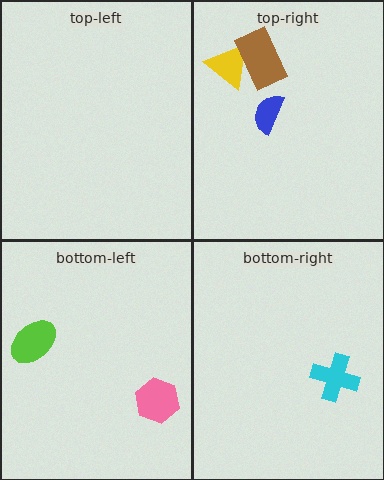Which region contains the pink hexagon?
The bottom-left region.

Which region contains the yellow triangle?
The top-right region.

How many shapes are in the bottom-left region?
2.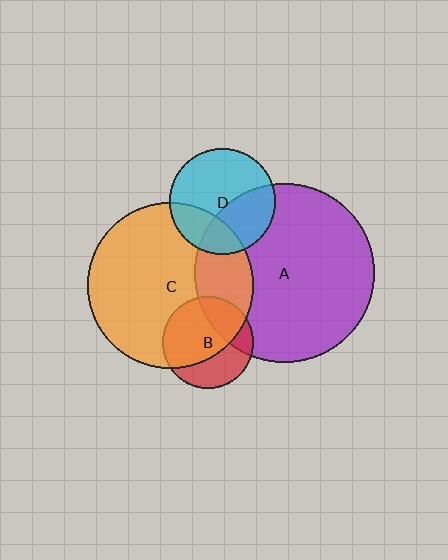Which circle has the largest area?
Circle A (purple).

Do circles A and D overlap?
Yes.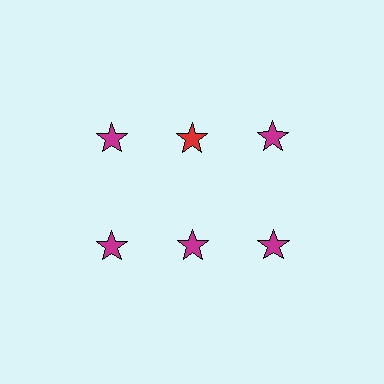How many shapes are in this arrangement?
There are 6 shapes arranged in a grid pattern.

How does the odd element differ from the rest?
It has a different color: red instead of magenta.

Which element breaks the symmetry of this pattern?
The red star in the top row, second from left column breaks the symmetry. All other shapes are magenta stars.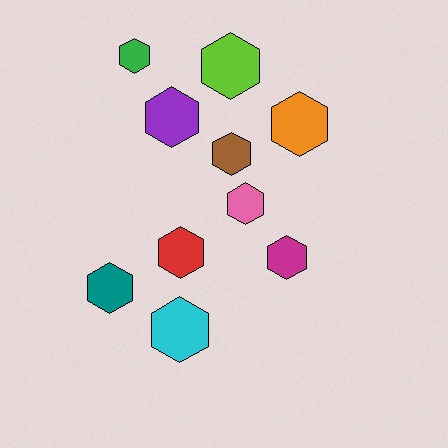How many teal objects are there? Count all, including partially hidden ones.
There is 1 teal object.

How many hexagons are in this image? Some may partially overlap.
There are 10 hexagons.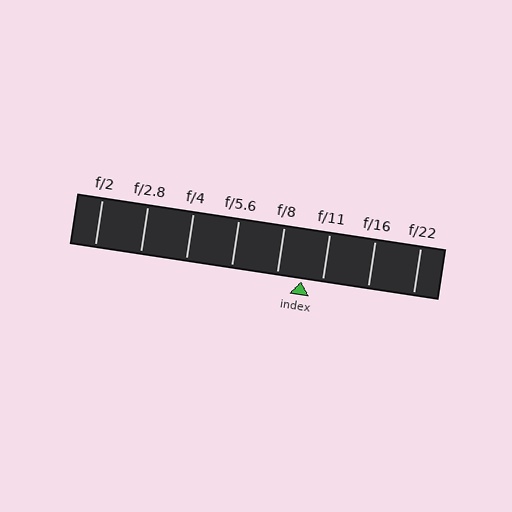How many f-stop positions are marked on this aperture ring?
There are 8 f-stop positions marked.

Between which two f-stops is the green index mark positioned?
The index mark is between f/8 and f/11.